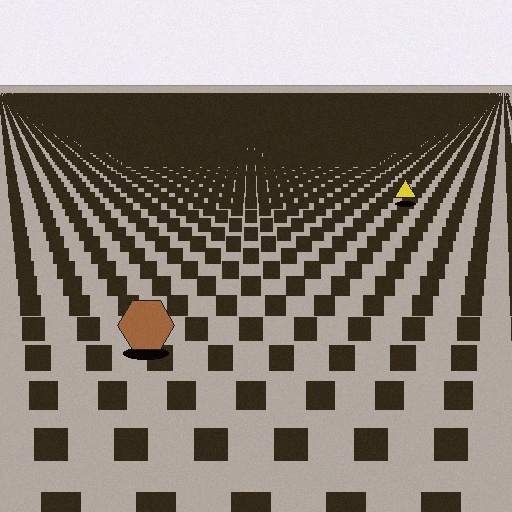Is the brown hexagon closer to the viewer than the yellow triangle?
Yes. The brown hexagon is closer — you can tell from the texture gradient: the ground texture is coarser near it.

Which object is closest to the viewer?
The brown hexagon is closest. The texture marks near it are larger and more spread out.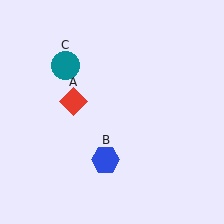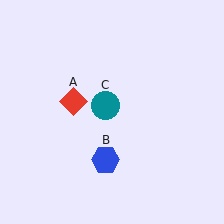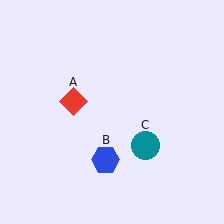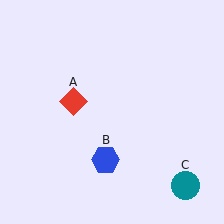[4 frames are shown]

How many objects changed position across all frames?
1 object changed position: teal circle (object C).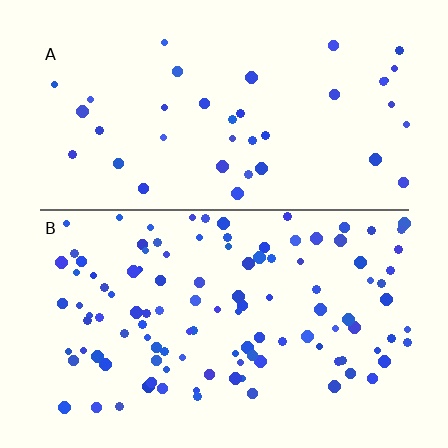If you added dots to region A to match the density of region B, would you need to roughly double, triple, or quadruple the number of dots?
Approximately triple.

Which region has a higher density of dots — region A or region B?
B (the bottom).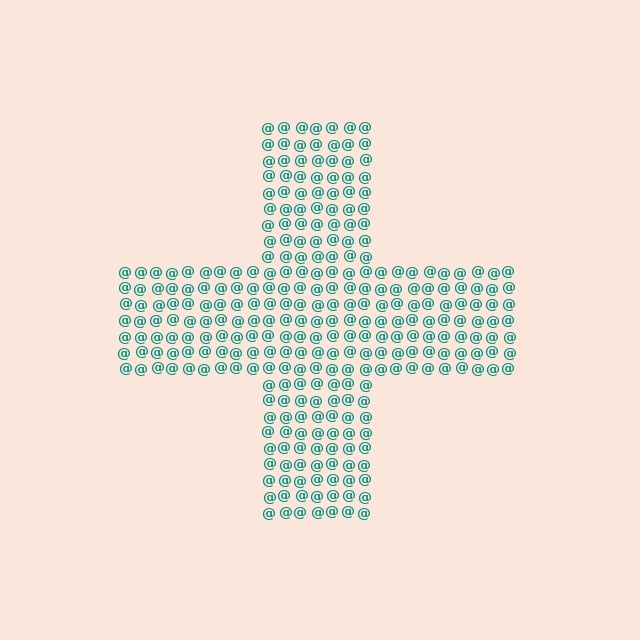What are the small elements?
The small elements are at signs.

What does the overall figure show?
The overall figure shows a cross.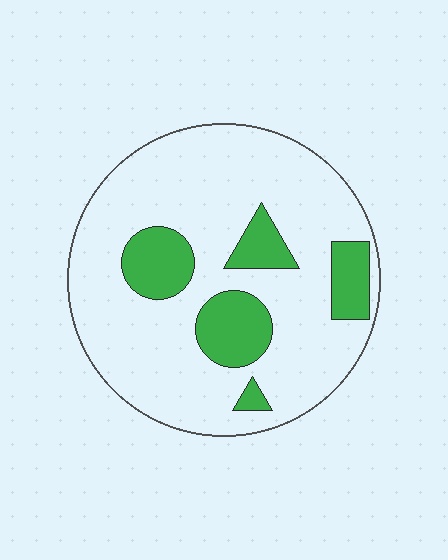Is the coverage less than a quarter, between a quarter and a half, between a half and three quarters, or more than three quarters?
Less than a quarter.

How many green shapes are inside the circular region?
5.